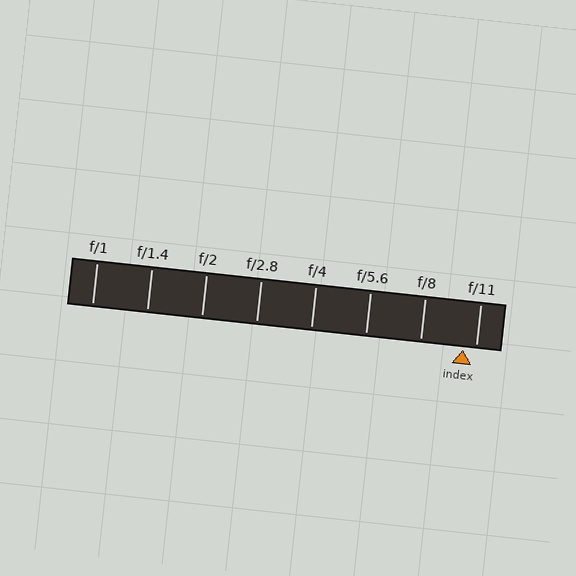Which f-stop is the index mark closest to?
The index mark is closest to f/11.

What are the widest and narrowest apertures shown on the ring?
The widest aperture shown is f/1 and the narrowest is f/11.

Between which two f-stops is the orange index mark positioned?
The index mark is between f/8 and f/11.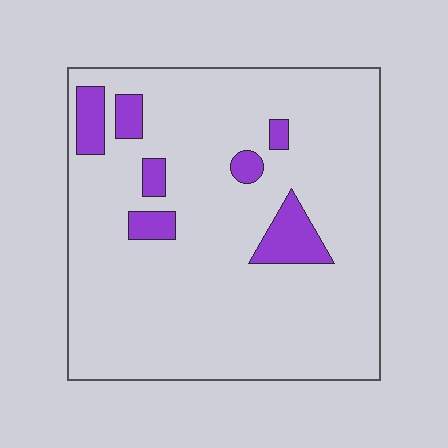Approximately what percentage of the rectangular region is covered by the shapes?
Approximately 10%.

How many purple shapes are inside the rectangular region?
7.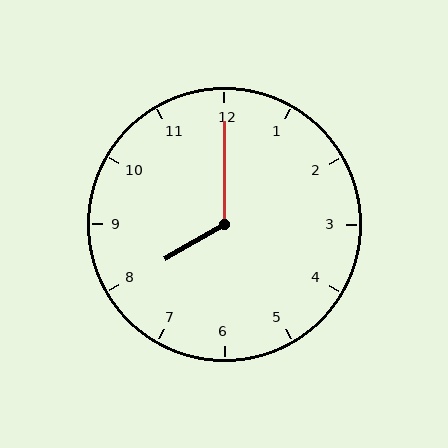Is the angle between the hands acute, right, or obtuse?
It is obtuse.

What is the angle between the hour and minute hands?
Approximately 120 degrees.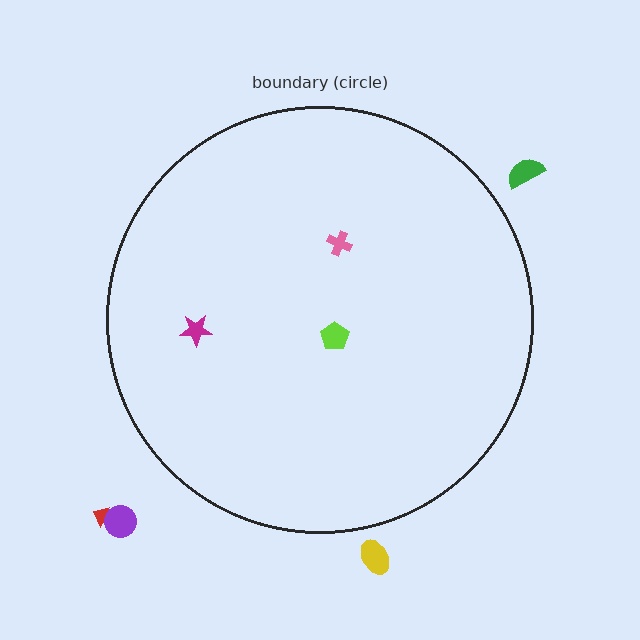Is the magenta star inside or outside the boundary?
Inside.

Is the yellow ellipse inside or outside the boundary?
Outside.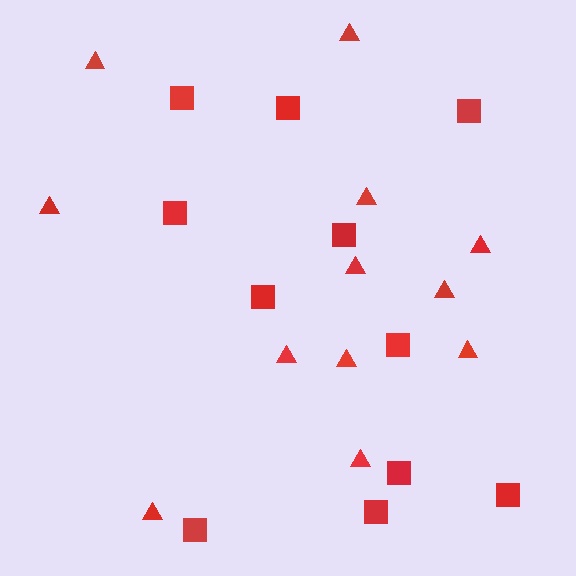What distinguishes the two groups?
There are 2 groups: one group of squares (11) and one group of triangles (12).